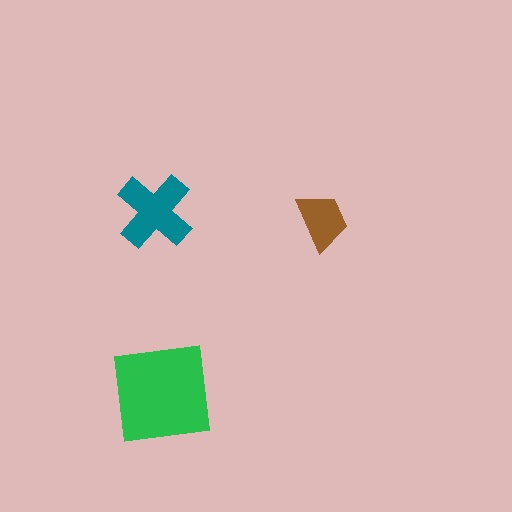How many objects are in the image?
There are 3 objects in the image.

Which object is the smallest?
The brown trapezoid.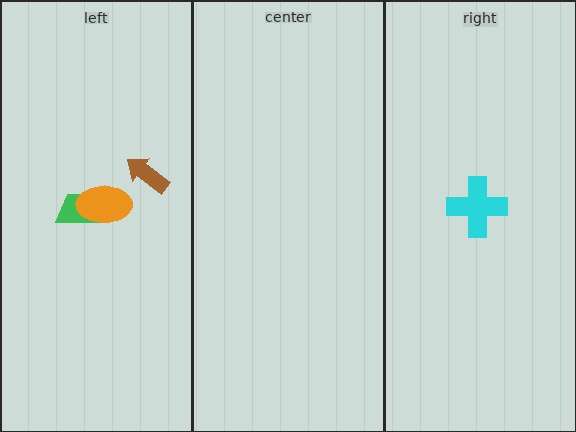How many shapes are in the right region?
1.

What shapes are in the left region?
The green trapezoid, the orange ellipse, the brown arrow.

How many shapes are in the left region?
3.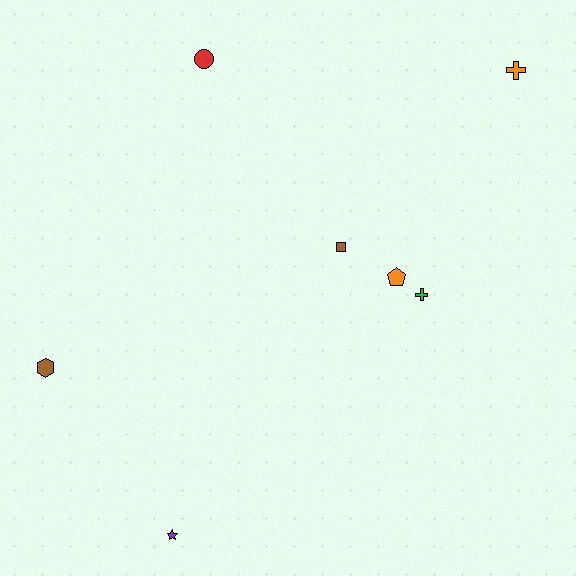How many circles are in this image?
There is 1 circle.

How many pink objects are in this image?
There are no pink objects.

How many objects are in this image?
There are 7 objects.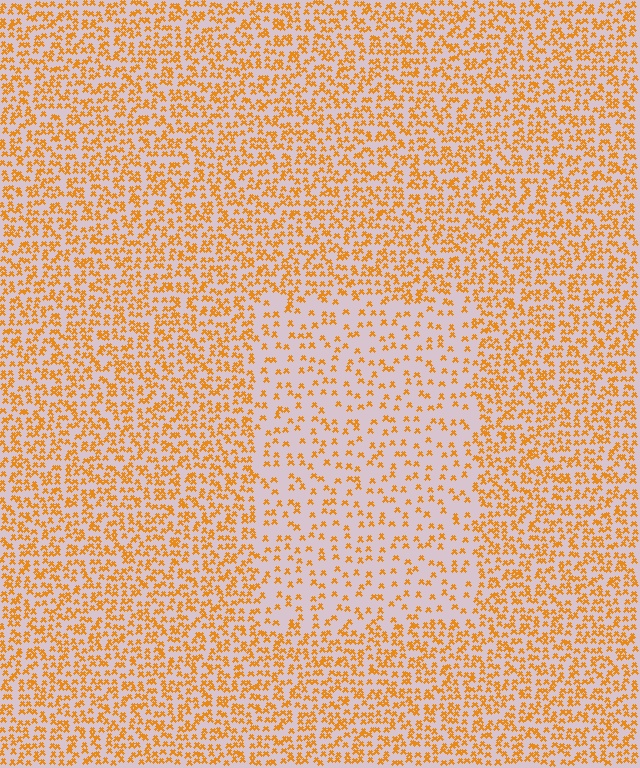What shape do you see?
I see a rectangle.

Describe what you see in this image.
The image contains small orange elements arranged at two different densities. A rectangle-shaped region is visible where the elements are less densely packed than the surrounding area.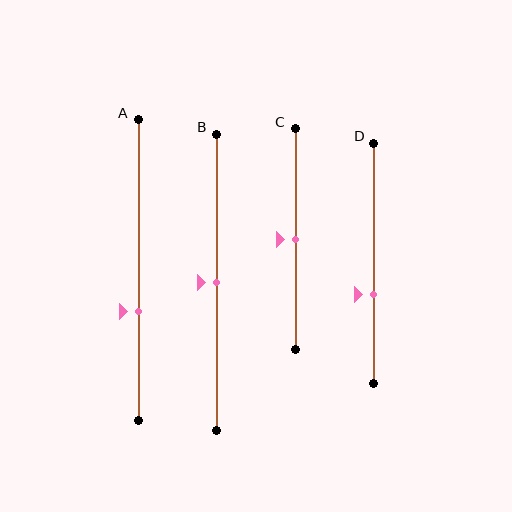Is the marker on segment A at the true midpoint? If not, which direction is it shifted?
No, the marker on segment A is shifted downward by about 14% of the segment length.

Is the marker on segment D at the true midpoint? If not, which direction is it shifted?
No, the marker on segment D is shifted downward by about 13% of the segment length.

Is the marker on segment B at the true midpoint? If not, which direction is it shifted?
Yes, the marker on segment B is at the true midpoint.